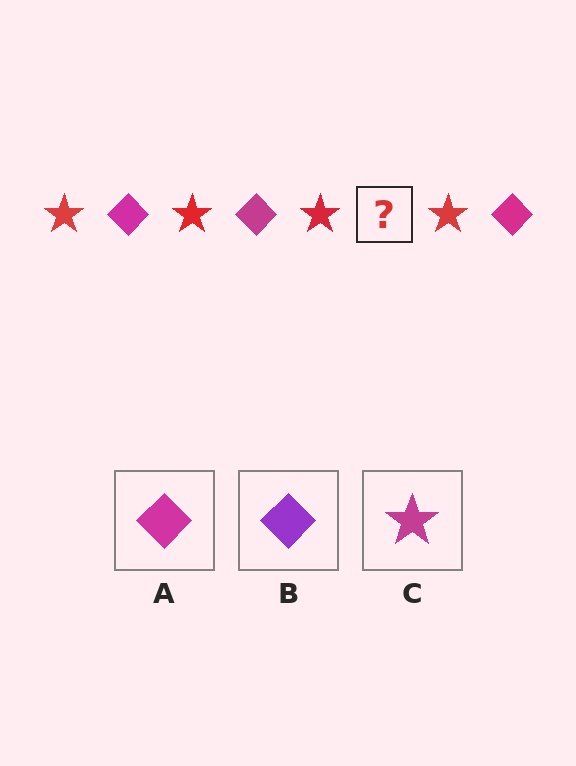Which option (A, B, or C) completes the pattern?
A.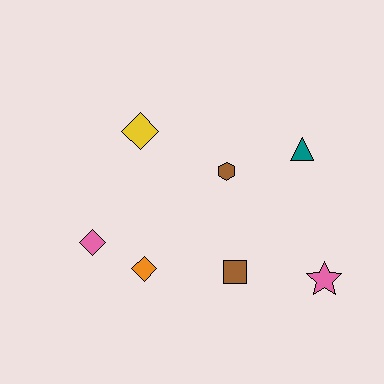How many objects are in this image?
There are 7 objects.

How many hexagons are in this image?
There is 1 hexagon.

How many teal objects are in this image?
There is 1 teal object.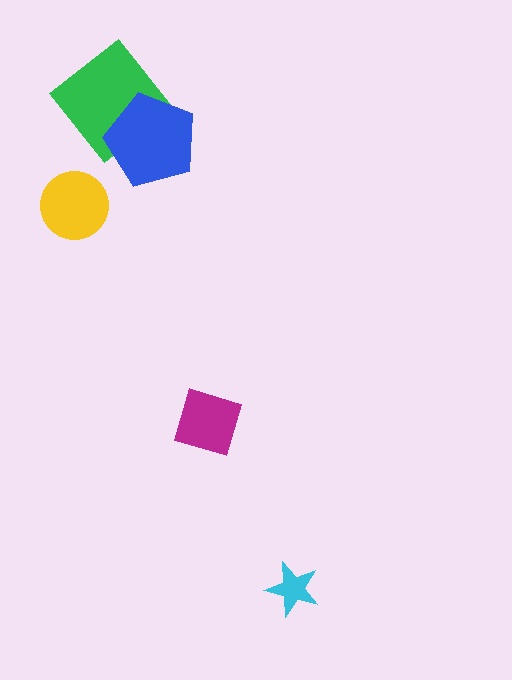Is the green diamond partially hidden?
Yes, it is partially covered by another shape.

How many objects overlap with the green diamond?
1 object overlaps with the green diamond.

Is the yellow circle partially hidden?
No, no other shape covers it.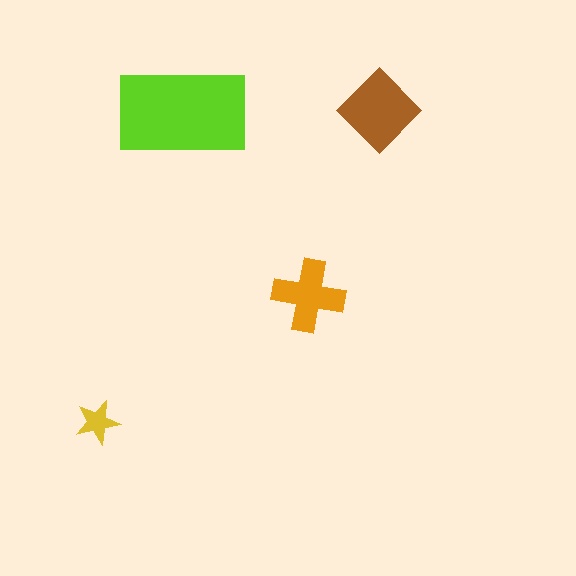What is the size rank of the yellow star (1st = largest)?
4th.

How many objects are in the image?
There are 4 objects in the image.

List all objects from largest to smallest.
The lime rectangle, the brown diamond, the orange cross, the yellow star.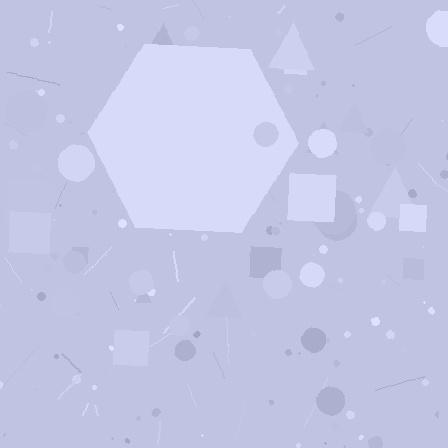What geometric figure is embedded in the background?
A hexagon is embedded in the background.